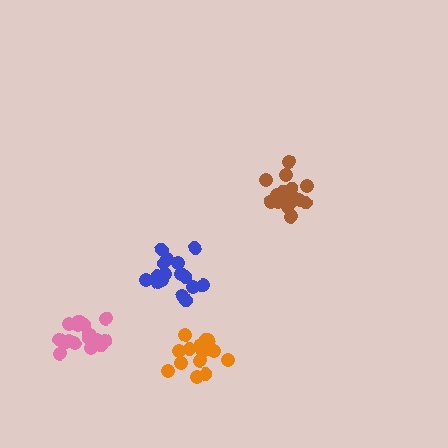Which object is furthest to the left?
The pink cluster is leftmost.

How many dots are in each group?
Group 1: 16 dots, Group 2: 19 dots, Group 3: 16 dots, Group 4: 18 dots (69 total).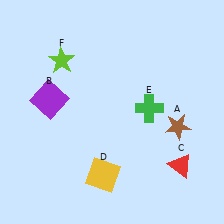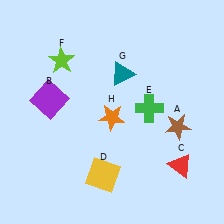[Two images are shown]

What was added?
A teal triangle (G), an orange star (H) were added in Image 2.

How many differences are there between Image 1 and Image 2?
There are 2 differences between the two images.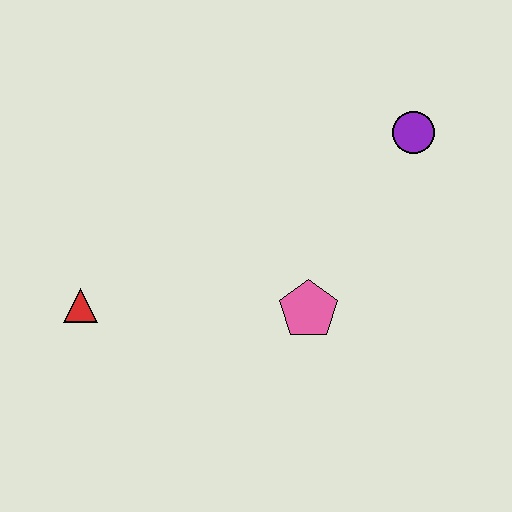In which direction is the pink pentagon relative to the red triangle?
The pink pentagon is to the right of the red triangle.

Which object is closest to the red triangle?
The pink pentagon is closest to the red triangle.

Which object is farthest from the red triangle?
The purple circle is farthest from the red triangle.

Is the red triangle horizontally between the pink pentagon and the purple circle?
No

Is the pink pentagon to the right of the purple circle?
No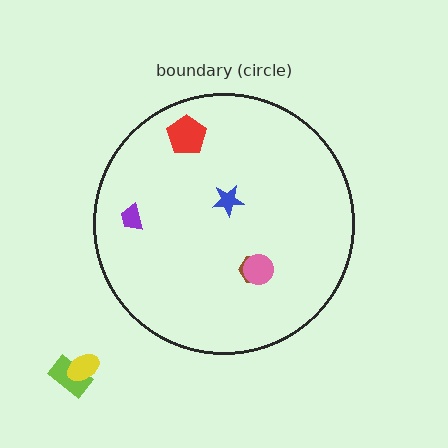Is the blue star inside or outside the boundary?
Inside.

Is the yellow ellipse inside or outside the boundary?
Outside.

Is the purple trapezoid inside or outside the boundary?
Inside.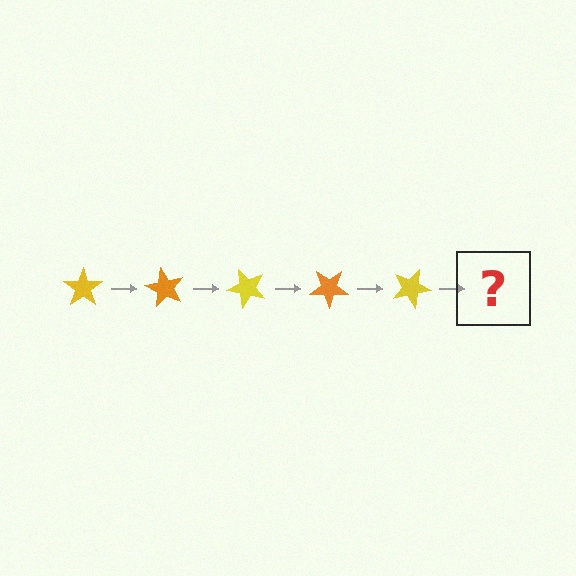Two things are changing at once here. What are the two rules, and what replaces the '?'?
The two rules are that it rotates 60 degrees each step and the color cycles through yellow and orange. The '?' should be an orange star, rotated 300 degrees from the start.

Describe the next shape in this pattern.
It should be an orange star, rotated 300 degrees from the start.